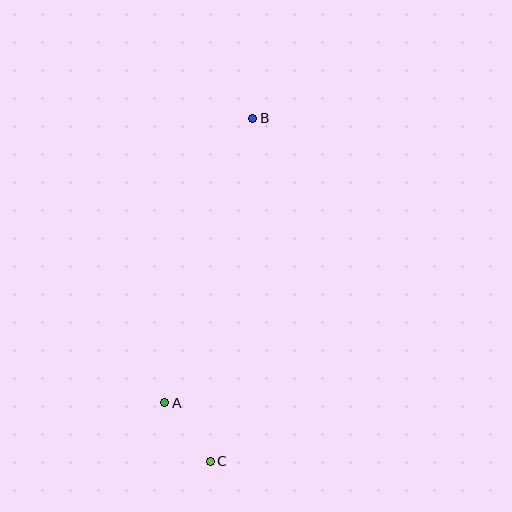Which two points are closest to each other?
Points A and C are closest to each other.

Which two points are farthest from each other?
Points B and C are farthest from each other.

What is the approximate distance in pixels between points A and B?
The distance between A and B is approximately 298 pixels.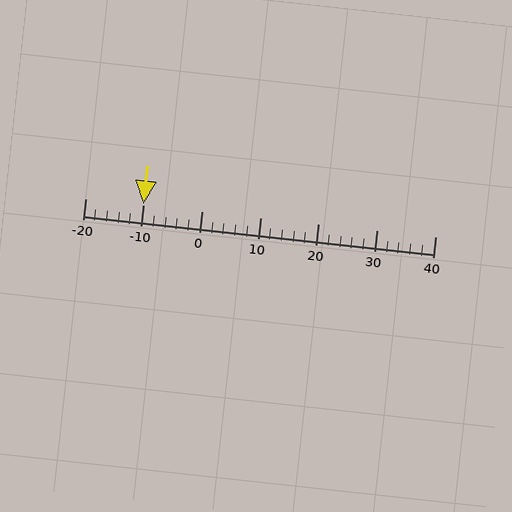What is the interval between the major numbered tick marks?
The major tick marks are spaced 10 units apart.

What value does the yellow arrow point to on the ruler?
The yellow arrow points to approximately -10.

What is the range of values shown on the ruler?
The ruler shows values from -20 to 40.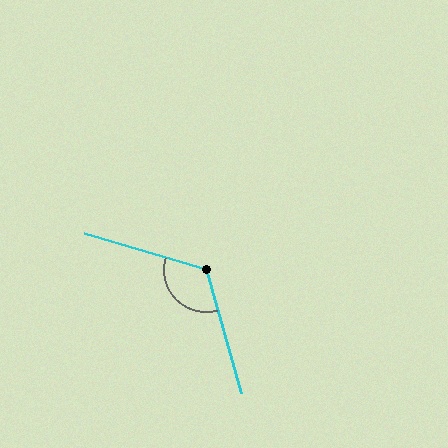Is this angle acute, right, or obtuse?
It is obtuse.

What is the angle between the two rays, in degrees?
Approximately 122 degrees.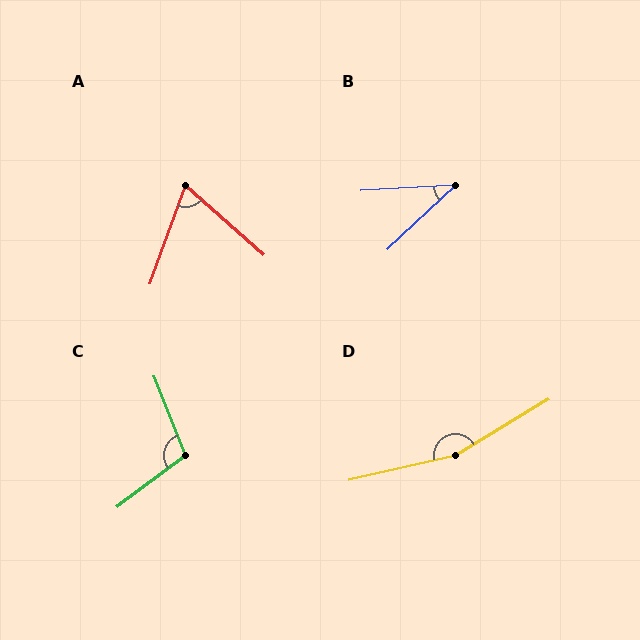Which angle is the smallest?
B, at approximately 40 degrees.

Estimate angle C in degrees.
Approximately 105 degrees.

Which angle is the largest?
D, at approximately 162 degrees.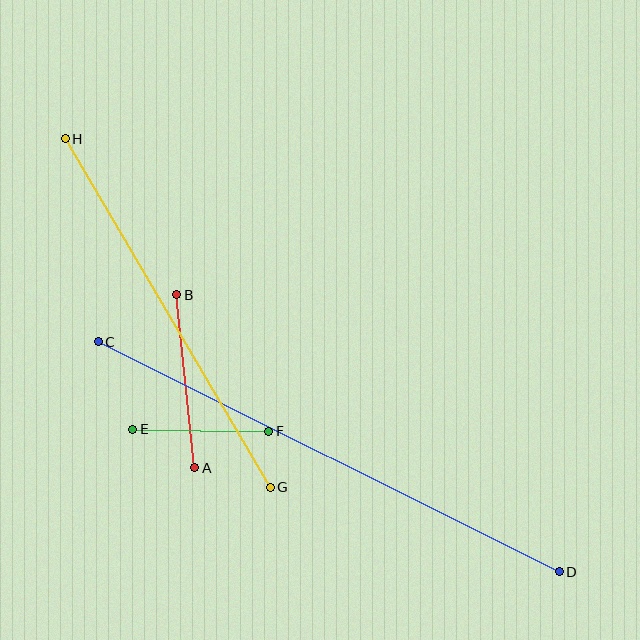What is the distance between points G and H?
The distance is approximately 404 pixels.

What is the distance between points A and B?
The distance is approximately 174 pixels.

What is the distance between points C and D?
The distance is approximately 515 pixels.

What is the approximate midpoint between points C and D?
The midpoint is at approximately (329, 457) pixels.